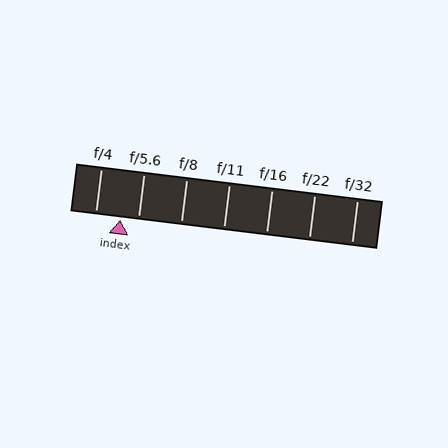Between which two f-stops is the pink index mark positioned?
The index mark is between f/4 and f/5.6.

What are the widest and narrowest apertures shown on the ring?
The widest aperture shown is f/4 and the narrowest is f/32.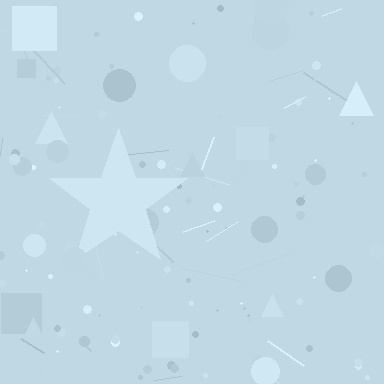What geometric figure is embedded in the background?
A star is embedded in the background.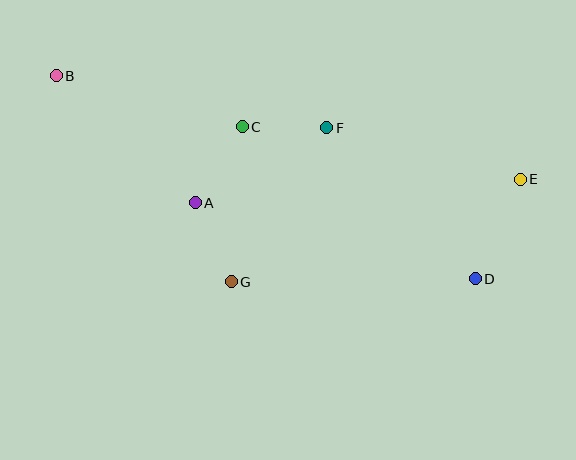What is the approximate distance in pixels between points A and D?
The distance between A and D is approximately 290 pixels.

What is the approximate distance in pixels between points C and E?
The distance between C and E is approximately 283 pixels.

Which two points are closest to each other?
Points C and F are closest to each other.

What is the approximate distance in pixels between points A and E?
The distance between A and E is approximately 326 pixels.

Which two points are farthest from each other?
Points B and E are farthest from each other.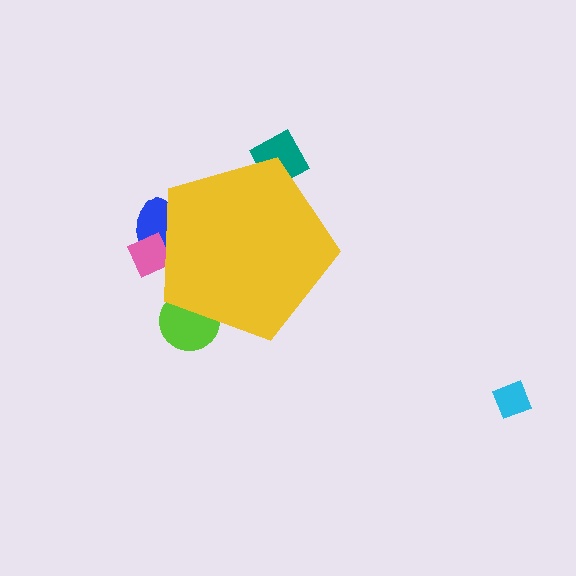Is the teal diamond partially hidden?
Yes, the teal diamond is partially hidden behind the yellow pentagon.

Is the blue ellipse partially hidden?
Yes, the blue ellipse is partially hidden behind the yellow pentagon.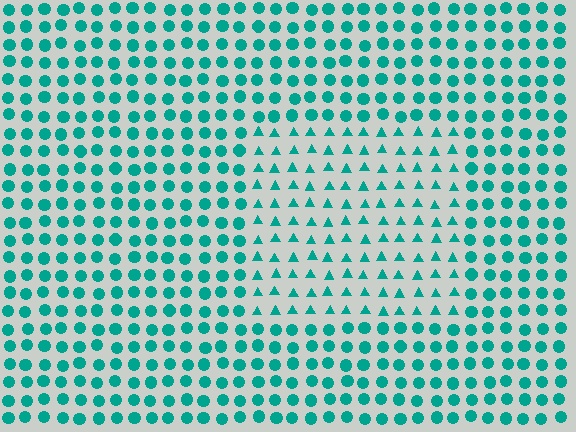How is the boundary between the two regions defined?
The boundary is defined by a change in element shape: triangles inside vs. circles outside. All elements share the same color and spacing.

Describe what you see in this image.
The image is filled with small teal elements arranged in a uniform grid. A rectangle-shaped region contains triangles, while the surrounding area contains circles. The boundary is defined purely by the change in element shape.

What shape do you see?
I see a rectangle.